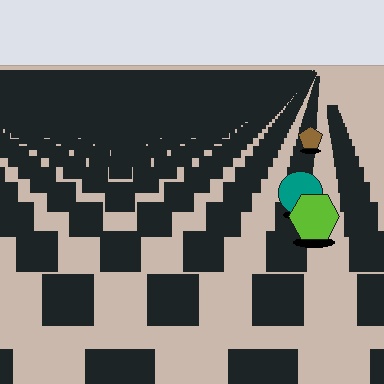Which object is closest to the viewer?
The lime hexagon is closest. The texture marks near it are larger and more spread out.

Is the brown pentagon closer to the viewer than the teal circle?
No. The teal circle is closer — you can tell from the texture gradient: the ground texture is coarser near it.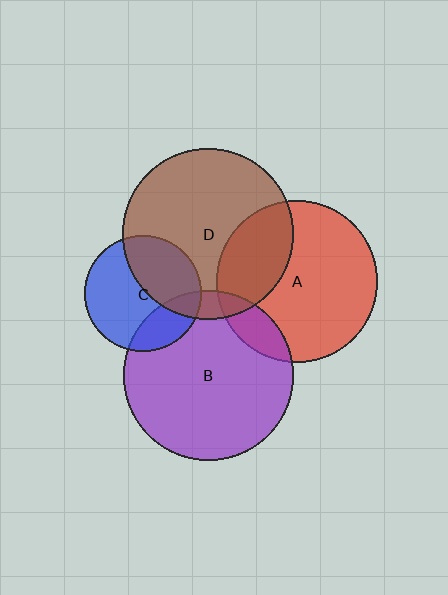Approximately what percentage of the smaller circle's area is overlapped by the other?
Approximately 15%.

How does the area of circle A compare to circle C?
Approximately 1.9 times.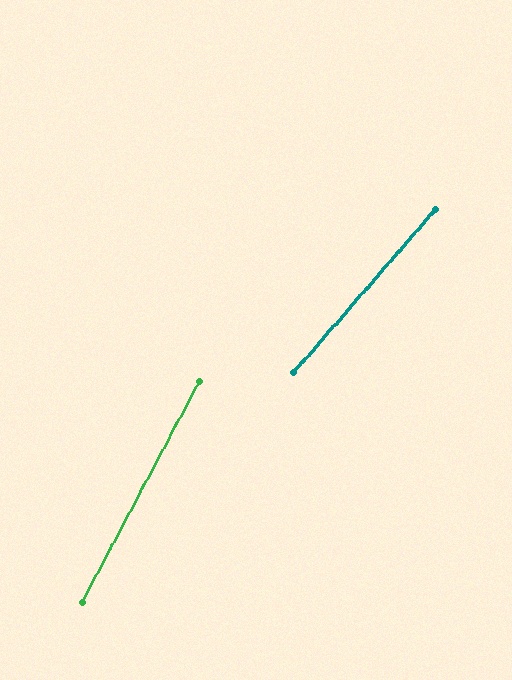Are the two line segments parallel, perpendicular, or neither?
Neither parallel nor perpendicular — they differ by about 13°.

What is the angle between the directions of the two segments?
Approximately 13 degrees.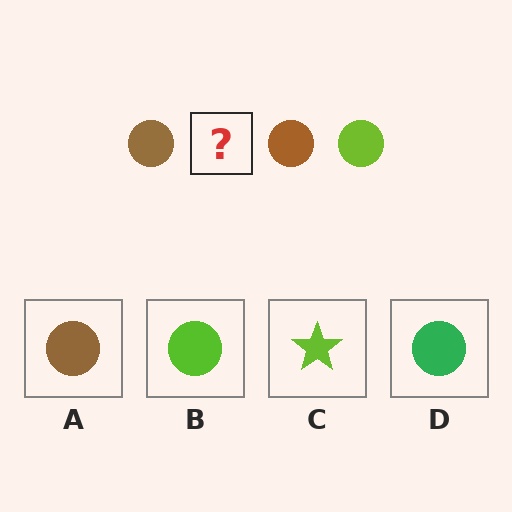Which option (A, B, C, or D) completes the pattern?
B.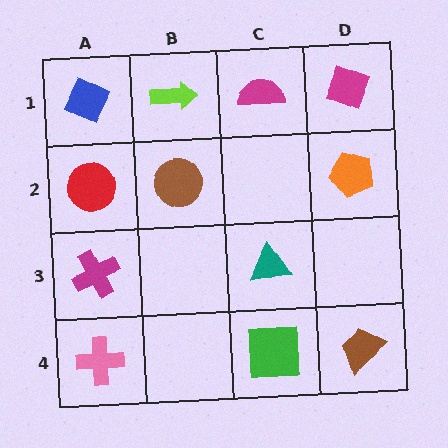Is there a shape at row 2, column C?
No, that cell is empty.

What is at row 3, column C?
A teal triangle.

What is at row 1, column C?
A magenta semicircle.